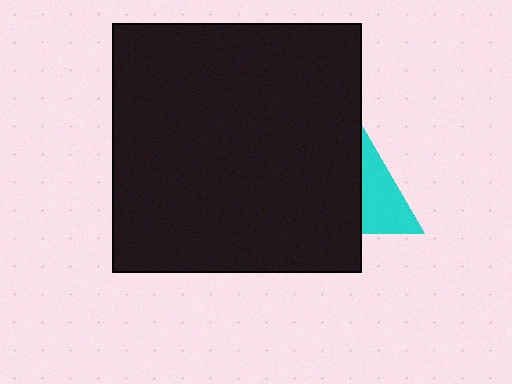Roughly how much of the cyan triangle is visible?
About half of it is visible (roughly 47%).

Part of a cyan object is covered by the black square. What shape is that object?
It is a triangle.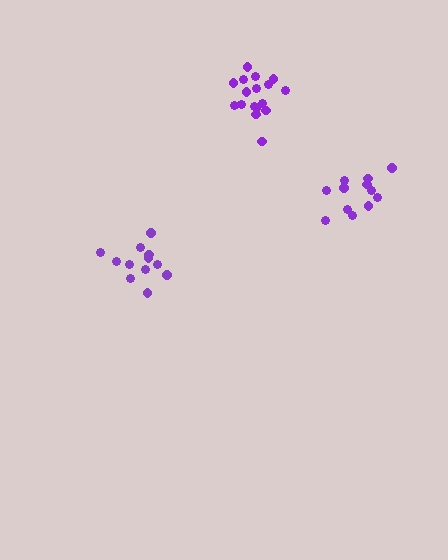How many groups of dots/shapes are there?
There are 3 groups.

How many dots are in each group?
Group 1: 12 dots, Group 2: 12 dots, Group 3: 17 dots (41 total).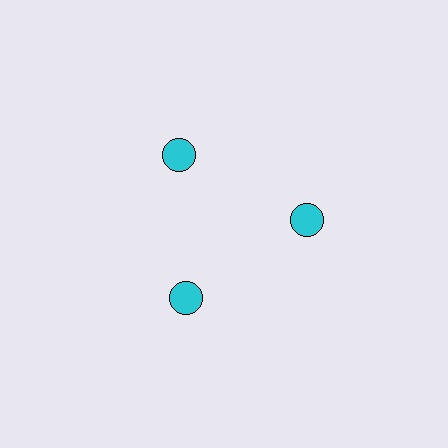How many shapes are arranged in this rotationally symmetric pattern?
There are 3 shapes, arranged in 3 groups of 1.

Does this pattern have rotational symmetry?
Yes, this pattern has 3-fold rotational symmetry. It looks the same after rotating 120 degrees around the center.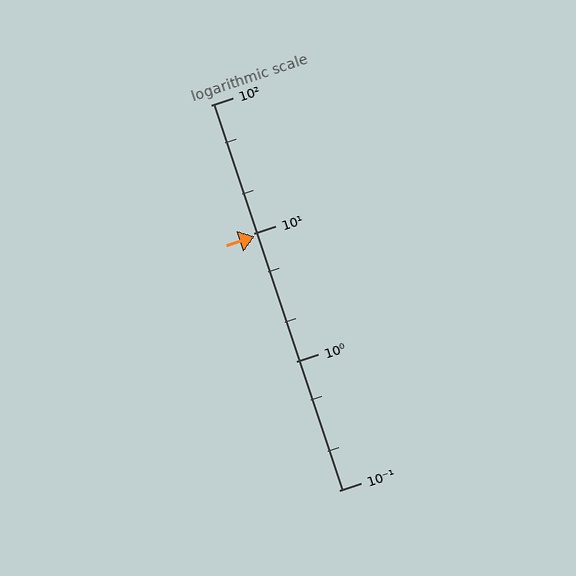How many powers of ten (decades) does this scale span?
The scale spans 3 decades, from 0.1 to 100.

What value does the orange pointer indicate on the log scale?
The pointer indicates approximately 9.5.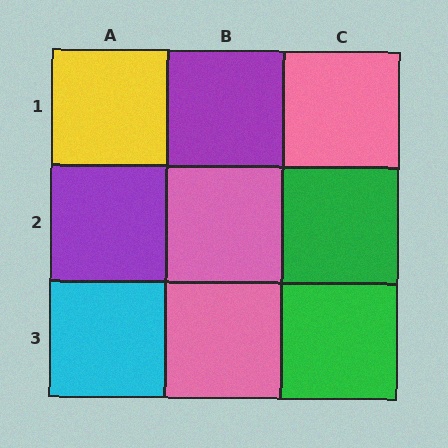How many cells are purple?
2 cells are purple.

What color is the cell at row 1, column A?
Yellow.